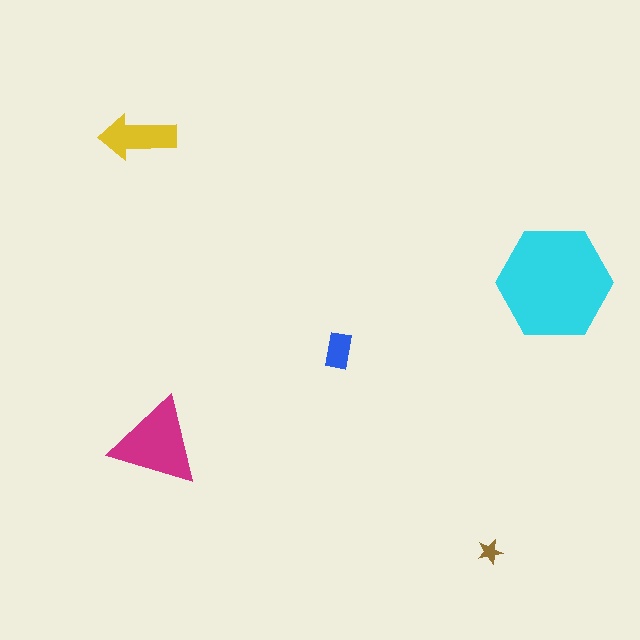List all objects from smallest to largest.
The brown star, the blue rectangle, the yellow arrow, the magenta triangle, the cyan hexagon.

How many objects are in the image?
There are 5 objects in the image.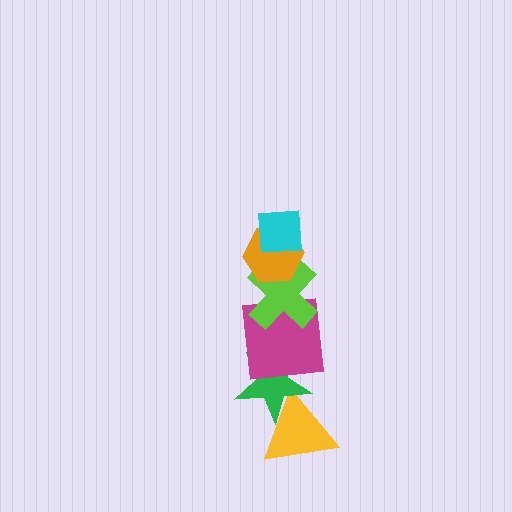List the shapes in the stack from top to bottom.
From top to bottom: the cyan square, the orange hexagon, the lime cross, the magenta square, the green star, the yellow triangle.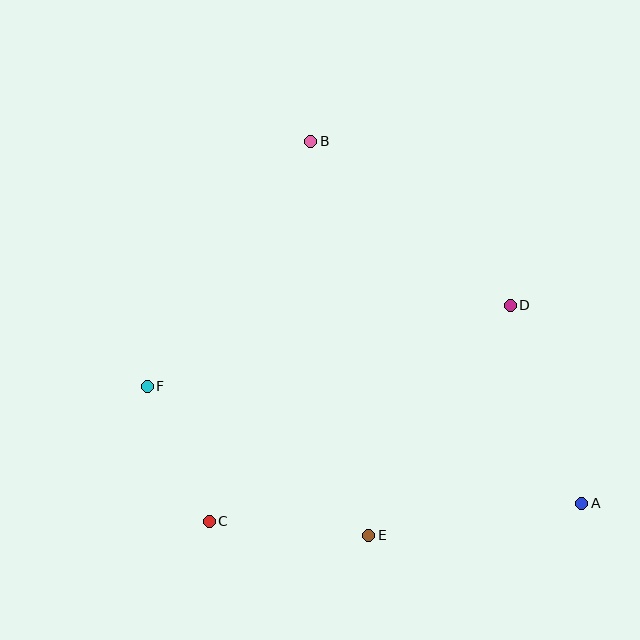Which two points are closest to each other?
Points C and F are closest to each other.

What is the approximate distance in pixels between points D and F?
The distance between D and F is approximately 372 pixels.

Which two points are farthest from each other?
Points A and B are farthest from each other.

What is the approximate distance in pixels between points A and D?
The distance between A and D is approximately 211 pixels.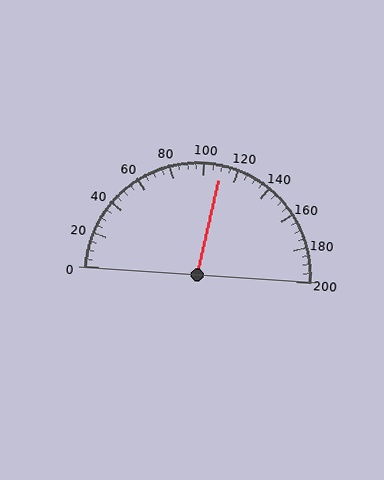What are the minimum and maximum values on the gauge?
The gauge ranges from 0 to 200.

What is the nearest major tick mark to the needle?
The nearest major tick mark is 120.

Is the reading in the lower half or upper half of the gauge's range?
The reading is in the upper half of the range (0 to 200).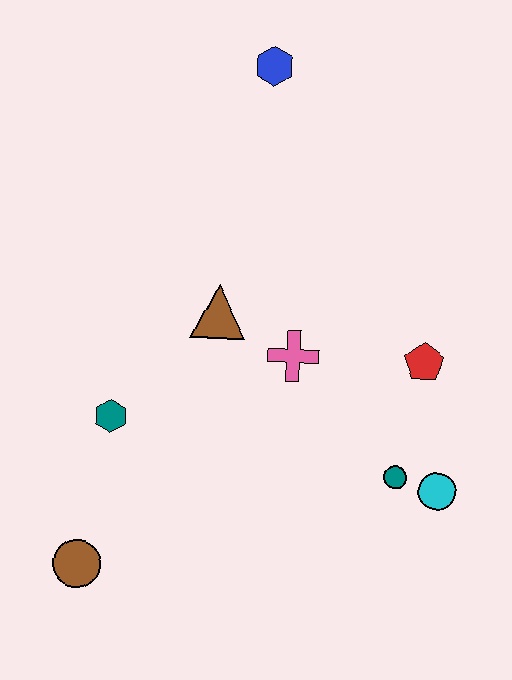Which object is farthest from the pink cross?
The brown circle is farthest from the pink cross.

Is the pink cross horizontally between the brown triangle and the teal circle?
Yes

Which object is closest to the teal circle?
The cyan circle is closest to the teal circle.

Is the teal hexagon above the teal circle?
Yes